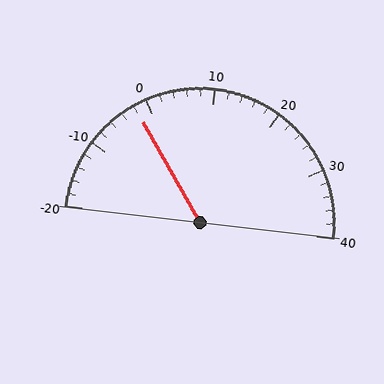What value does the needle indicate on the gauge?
The needle indicates approximately -2.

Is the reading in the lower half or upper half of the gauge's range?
The reading is in the lower half of the range (-20 to 40).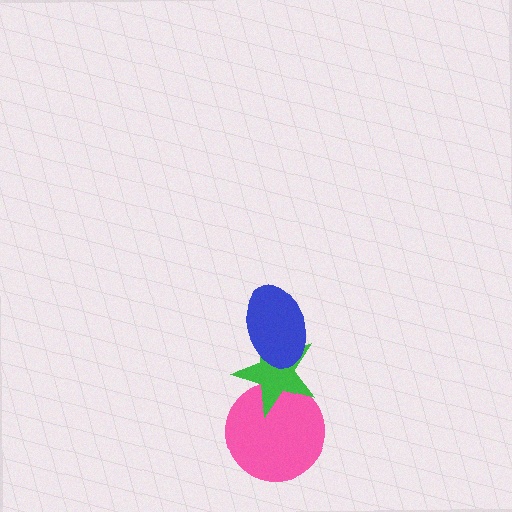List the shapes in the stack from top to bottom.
From top to bottom: the blue ellipse, the green star, the pink circle.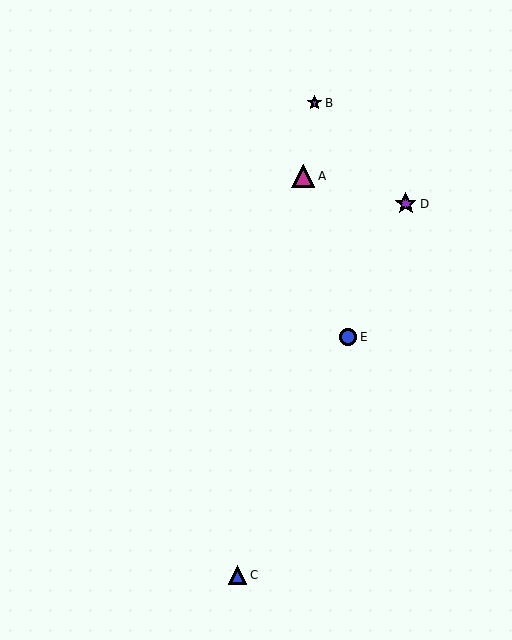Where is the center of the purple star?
The center of the purple star is at (406, 204).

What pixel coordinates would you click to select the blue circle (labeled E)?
Click at (348, 337) to select the blue circle E.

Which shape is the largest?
The magenta triangle (labeled A) is the largest.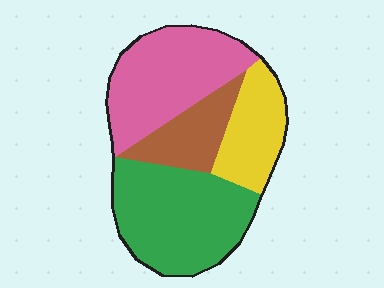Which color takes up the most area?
Green, at roughly 35%.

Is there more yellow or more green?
Green.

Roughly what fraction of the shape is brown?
Brown covers about 15% of the shape.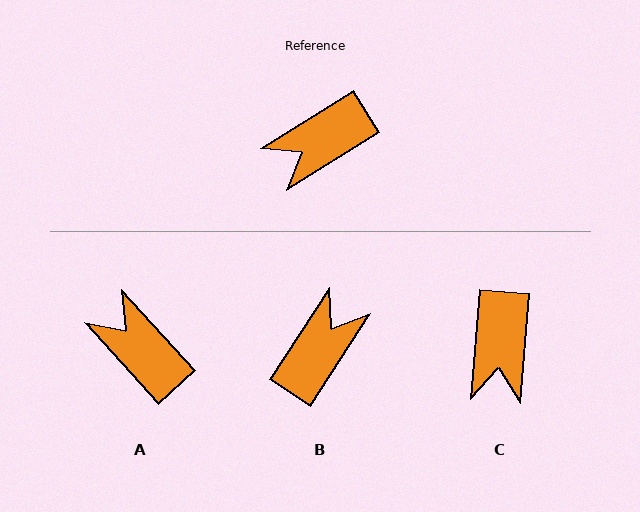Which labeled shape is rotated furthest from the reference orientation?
B, about 155 degrees away.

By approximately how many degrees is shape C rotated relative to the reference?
Approximately 54 degrees counter-clockwise.